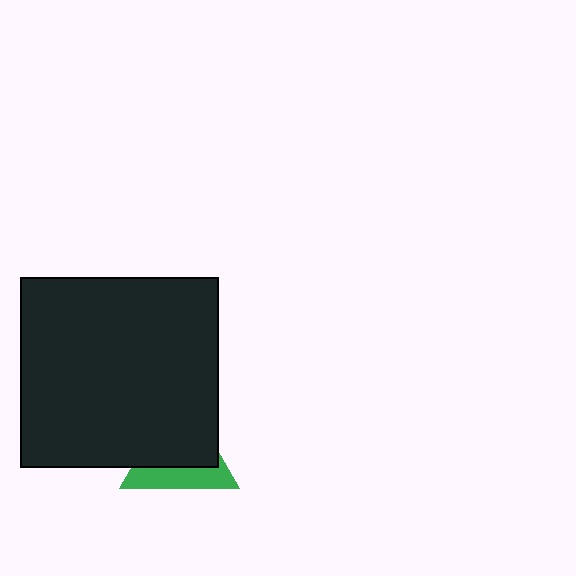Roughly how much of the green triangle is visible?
A small part of it is visible (roughly 38%).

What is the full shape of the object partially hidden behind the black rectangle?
The partially hidden object is a green triangle.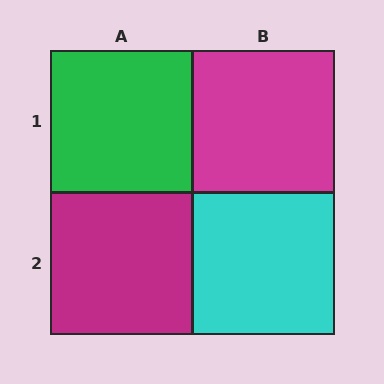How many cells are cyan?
1 cell is cyan.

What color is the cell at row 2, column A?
Magenta.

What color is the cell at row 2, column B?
Cyan.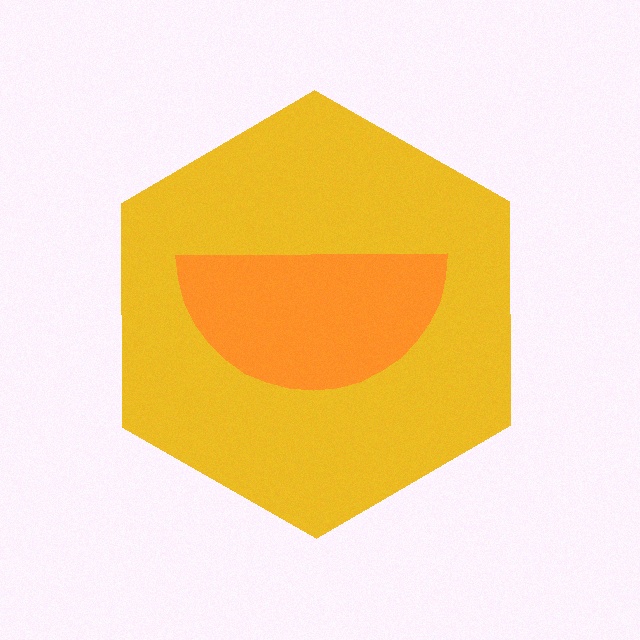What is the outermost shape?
The yellow hexagon.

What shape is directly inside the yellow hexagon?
The orange semicircle.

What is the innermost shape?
The orange semicircle.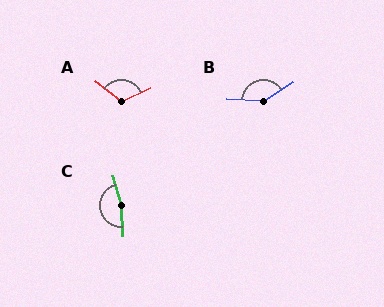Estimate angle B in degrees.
Approximately 142 degrees.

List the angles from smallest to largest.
A (116°), B (142°), C (166°).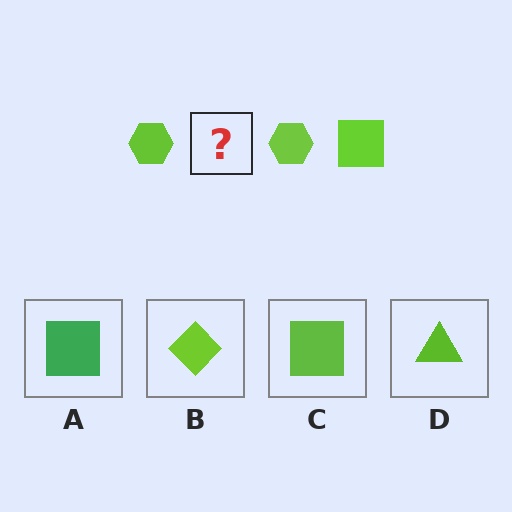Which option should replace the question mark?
Option C.